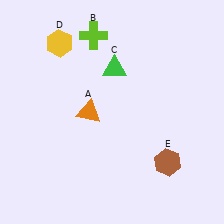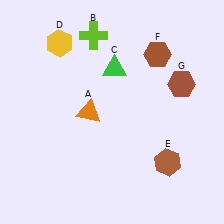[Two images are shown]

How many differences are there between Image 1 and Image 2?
There are 2 differences between the two images.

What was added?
A brown hexagon (F), a brown hexagon (G) were added in Image 2.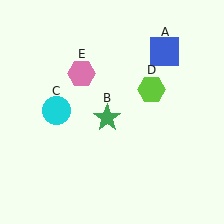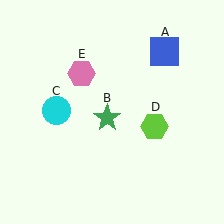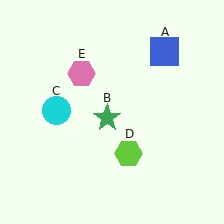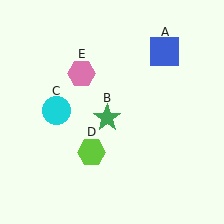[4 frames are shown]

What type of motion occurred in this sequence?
The lime hexagon (object D) rotated clockwise around the center of the scene.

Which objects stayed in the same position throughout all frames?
Blue square (object A) and green star (object B) and cyan circle (object C) and pink hexagon (object E) remained stationary.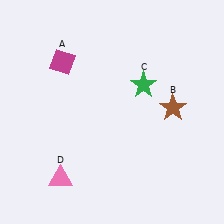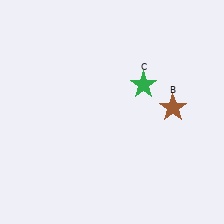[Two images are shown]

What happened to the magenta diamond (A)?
The magenta diamond (A) was removed in Image 2. It was in the top-left area of Image 1.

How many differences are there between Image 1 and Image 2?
There are 2 differences between the two images.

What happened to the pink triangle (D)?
The pink triangle (D) was removed in Image 2. It was in the bottom-left area of Image 1.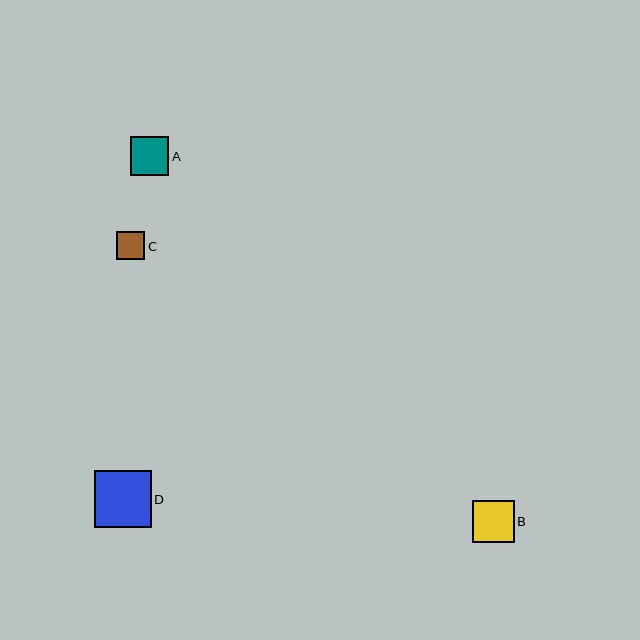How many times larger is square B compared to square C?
Square B is approximately 1.5 times the size of square C.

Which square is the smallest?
Square C is the smallest with a size of approximately 28 pixels.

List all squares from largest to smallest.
From largest to smallest: D, B, A, C.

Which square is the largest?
Square D is the largest with a size of approximately 56 pixels.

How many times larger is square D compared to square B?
Square D is approximately 1.3 times the size of square B.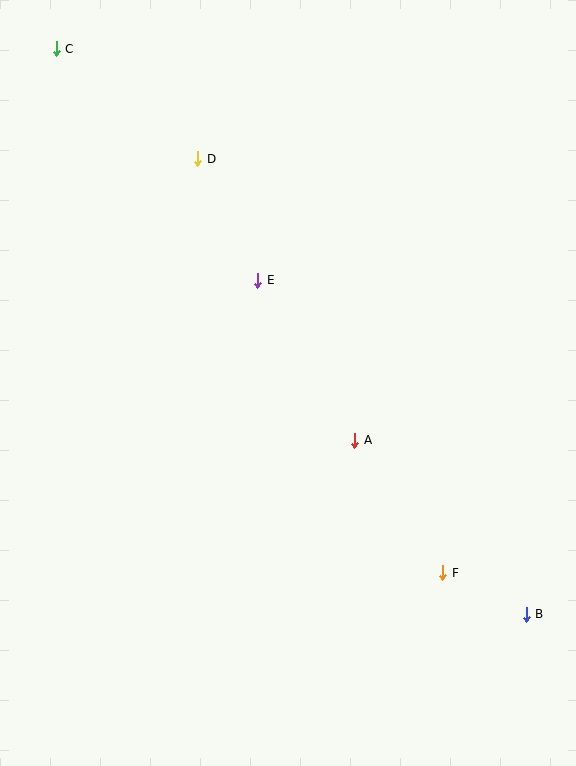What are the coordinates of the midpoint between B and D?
The midpoint between B and D is at (362, 387).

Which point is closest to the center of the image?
Point A at (355, 440) is closest to the center.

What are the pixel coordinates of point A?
Point A is at (355, 440).